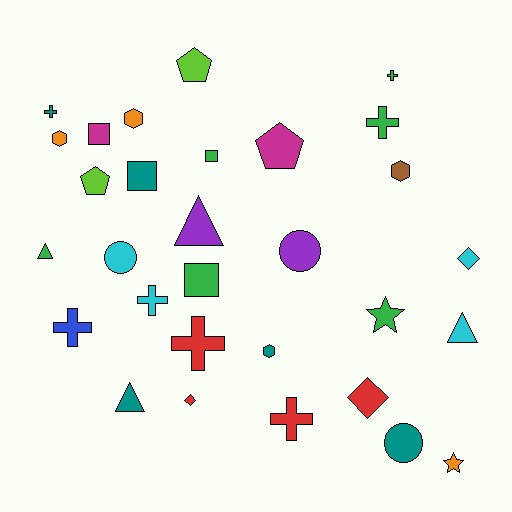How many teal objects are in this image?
There are 5 teal objects.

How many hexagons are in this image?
There are 4 hexagons.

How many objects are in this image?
There are 30 objects.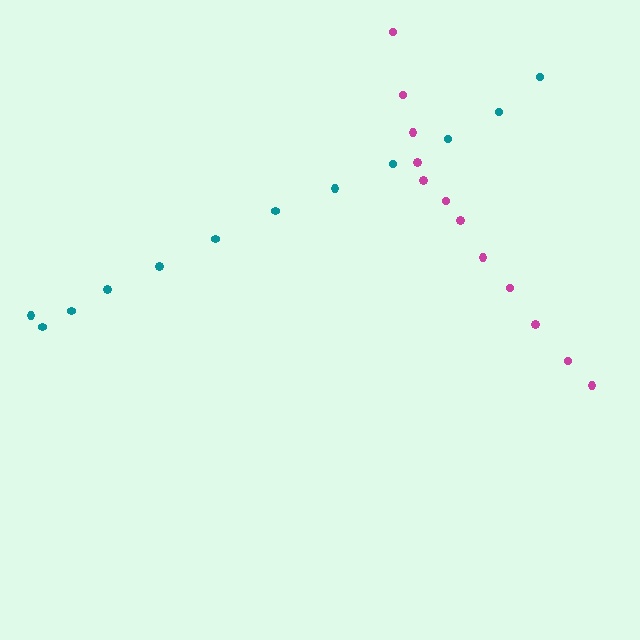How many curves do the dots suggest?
There are 2 distinct paths.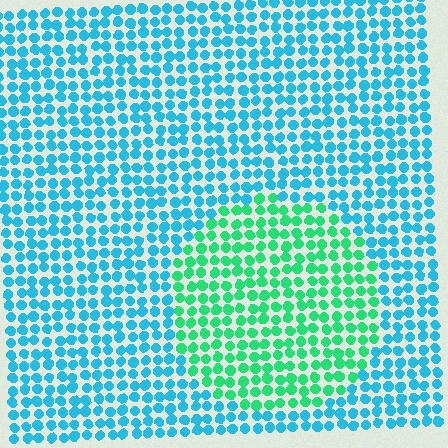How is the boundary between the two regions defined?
The boundary is defined purely by a slight shift in hue (about 45 degrees). Spacing, size, and orientation are identical on both sides.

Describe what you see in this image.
The image is filled with small cyan elements in a uniform arrangement. A circle-shaped region is visible where the elements are tinted to a slightly different hue, forming a subtle color boundary.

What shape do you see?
I see a circle.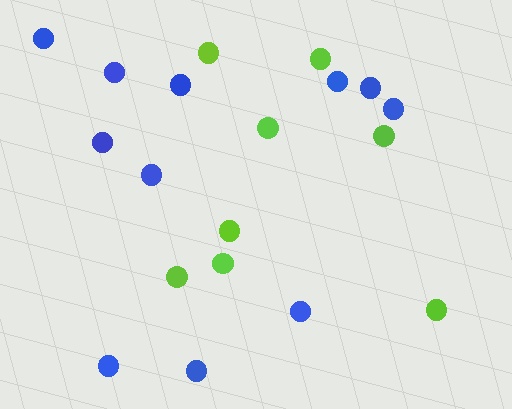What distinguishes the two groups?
There are 2 groups: one group of blue circles (11) and one group of lime circles (8).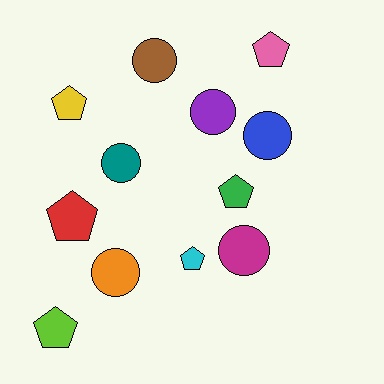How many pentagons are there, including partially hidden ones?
There are 6 pentagons.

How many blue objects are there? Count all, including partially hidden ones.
There is 1 blue object.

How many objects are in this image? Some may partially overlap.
There are 12 objects.